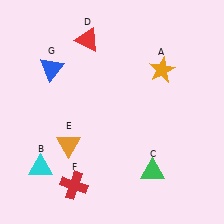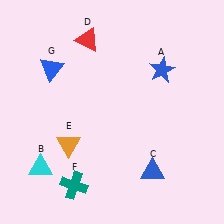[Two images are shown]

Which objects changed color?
A changed from orange to blue. C changed from green to blue. F changed from red to teal.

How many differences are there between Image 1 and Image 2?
There are 3 differences between the two images.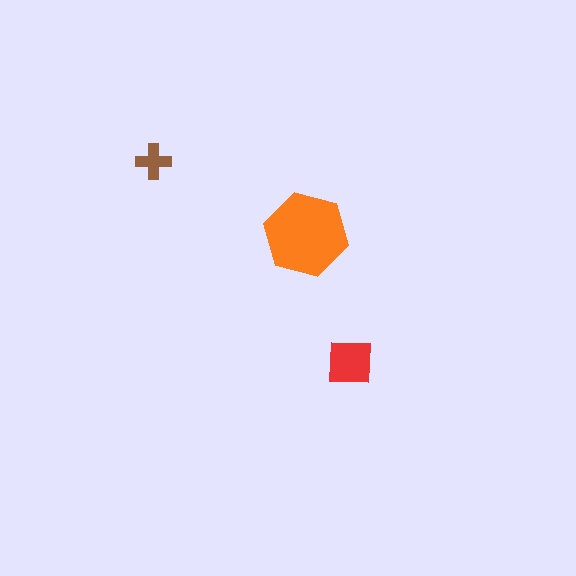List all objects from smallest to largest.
The brown cross, the red square, the orange hexagon.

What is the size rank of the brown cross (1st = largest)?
3rd.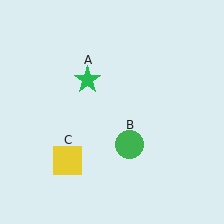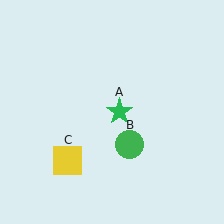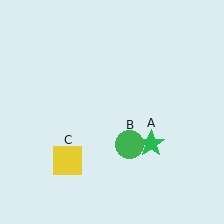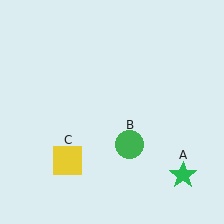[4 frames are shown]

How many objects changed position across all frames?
1 object changed position: green star (object A).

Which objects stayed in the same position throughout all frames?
Green circle (object B) and yellow square (object C) remained stationary.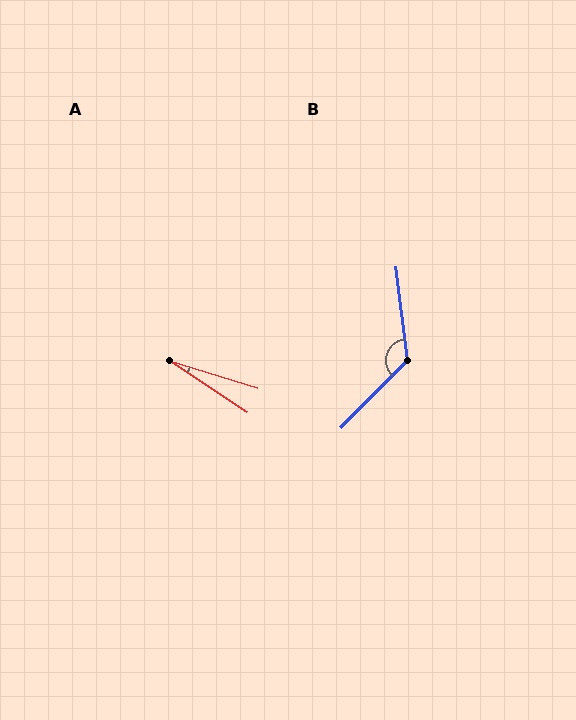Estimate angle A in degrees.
Approximately 16 degrees.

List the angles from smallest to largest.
A (16°), B (128°).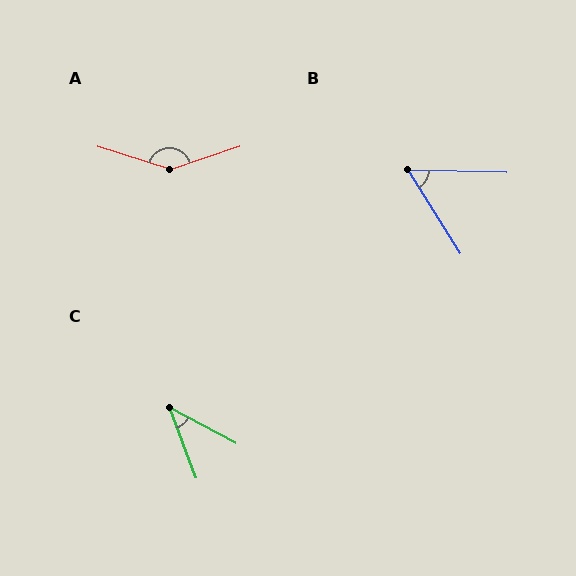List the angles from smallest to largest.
C (41°), B (57°), A (144°).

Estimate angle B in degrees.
Approximately 57 degrees.